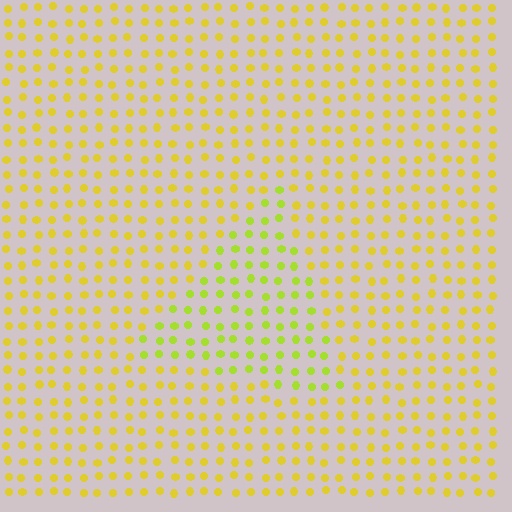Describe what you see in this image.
The image is filled with small yellow elements in a uniform arrangement. A triangle-shaped region is visible where the elements are tinted to a slightly different hue, forming a subtle color boundary.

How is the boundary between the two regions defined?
The boundary is defined purely by a slight shift in hue (about 26 degrees). Spacing, size, and orientation are identical on both sides.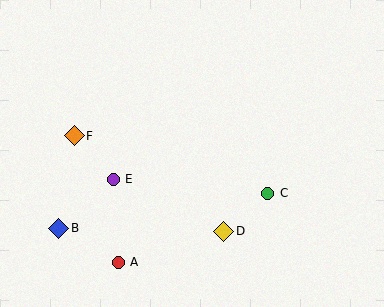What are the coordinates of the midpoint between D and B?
The midpoint between D and B is at (141, 230).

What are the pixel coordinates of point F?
Point F is at (74, 136).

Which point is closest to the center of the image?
Point E at (113, 179) is closest to the center.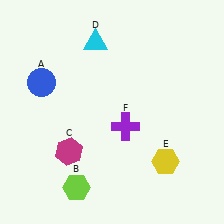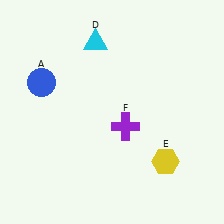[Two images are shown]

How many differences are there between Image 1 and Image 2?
There are 2 differences between the two images.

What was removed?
The lime hexagon (B), the magenta hexagon (C) were removed in Image 2.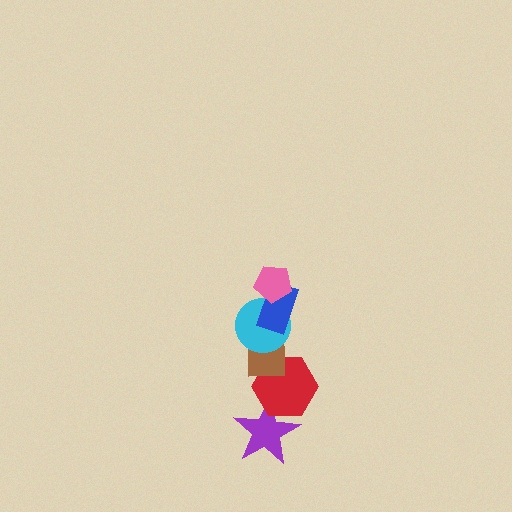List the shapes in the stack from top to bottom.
From top to bottom: the pink pentagon, the blue rectangle, the cyan circle, the brown rectangle, the red hexagon, the purple star.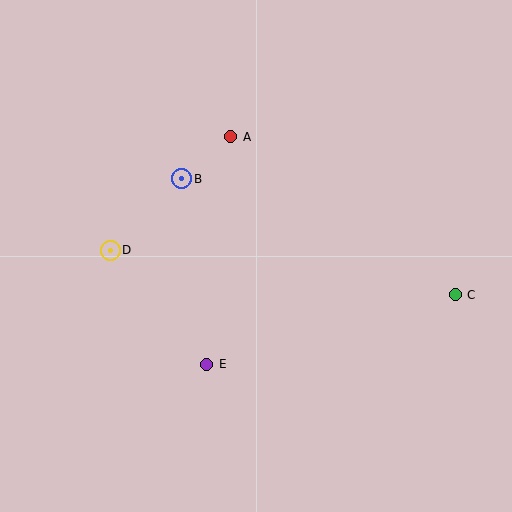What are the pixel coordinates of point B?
Point B is at (182, 179).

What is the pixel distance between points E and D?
The distance between E and D is 149 pixels.